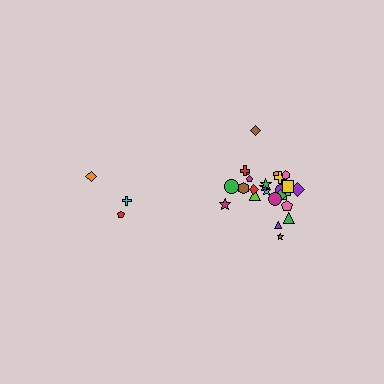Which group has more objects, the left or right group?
The right group.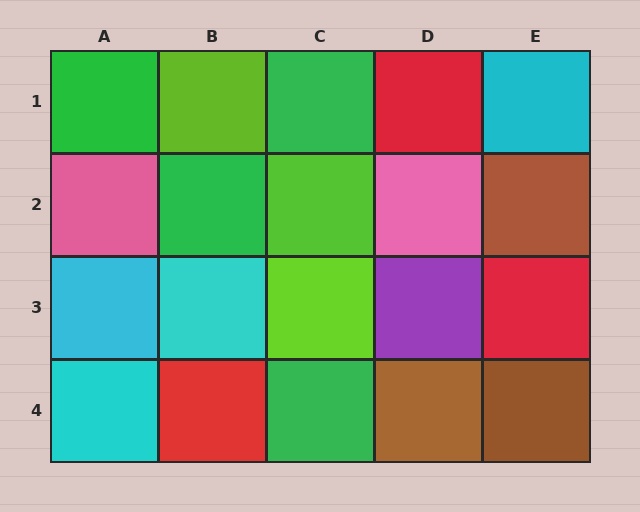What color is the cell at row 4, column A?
Cyan.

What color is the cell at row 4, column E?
Brown.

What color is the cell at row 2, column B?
Green.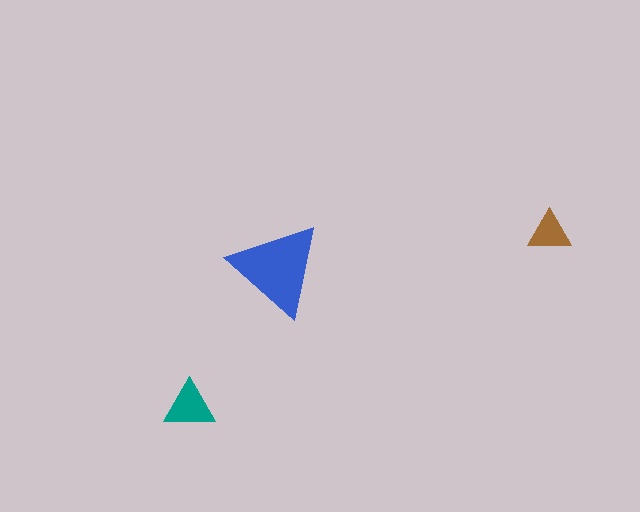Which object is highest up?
The brown triangle is topmost.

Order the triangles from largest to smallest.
the blue one, the teal one, the brown one.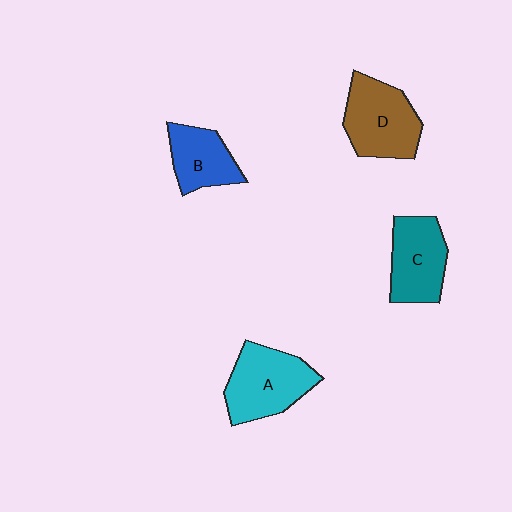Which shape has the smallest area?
Shape B (blue).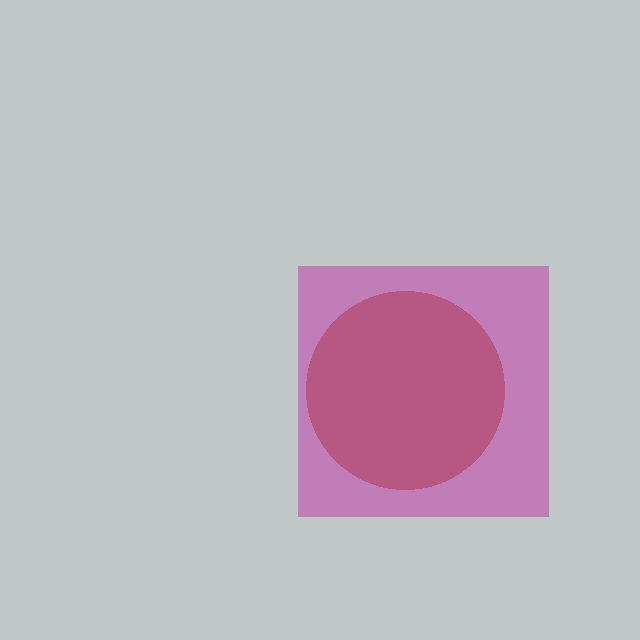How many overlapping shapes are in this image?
There are 2 overlapping shapes in the image.